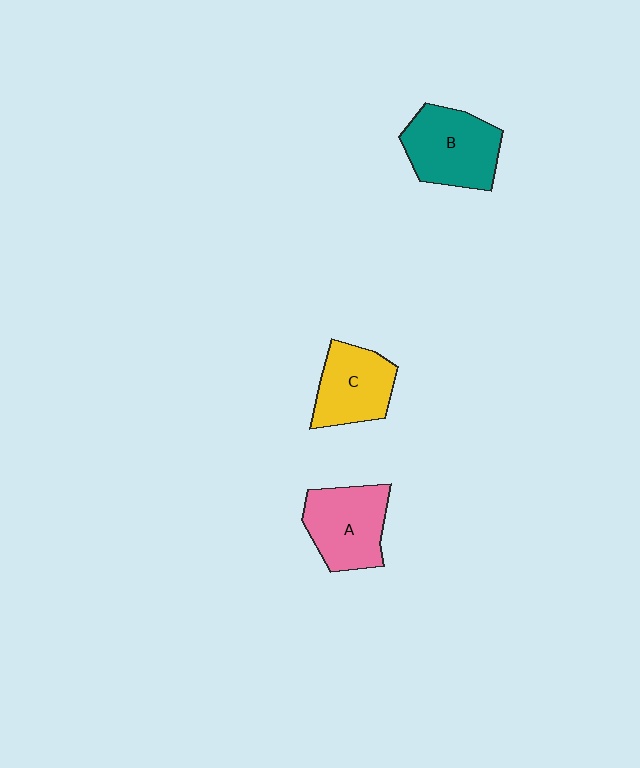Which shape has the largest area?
Shape B (teal).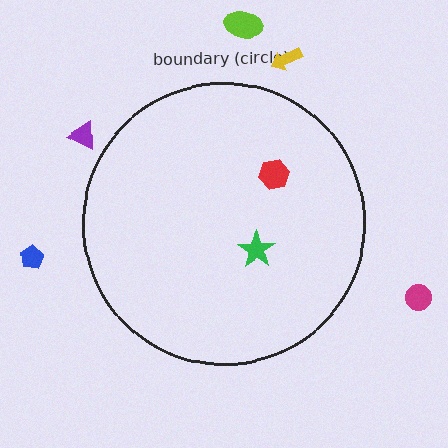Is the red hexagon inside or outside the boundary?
Inside.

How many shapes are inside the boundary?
2 inside, 5 outside.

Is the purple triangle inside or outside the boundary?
Outside.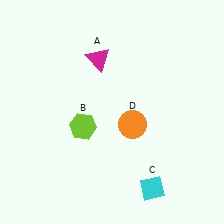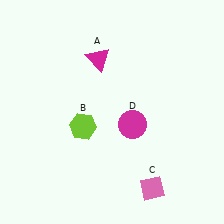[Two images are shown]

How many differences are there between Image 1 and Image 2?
There are 2 differences between the two images.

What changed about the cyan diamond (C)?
In Image 1, C is cyan. In Image 2, it changed to pink.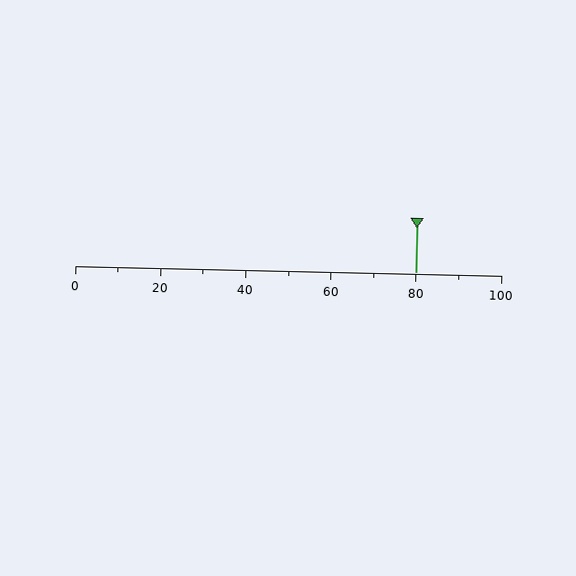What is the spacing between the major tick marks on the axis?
The major ticks are spaced 20 apart.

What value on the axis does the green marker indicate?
The marker indicates approximately 80.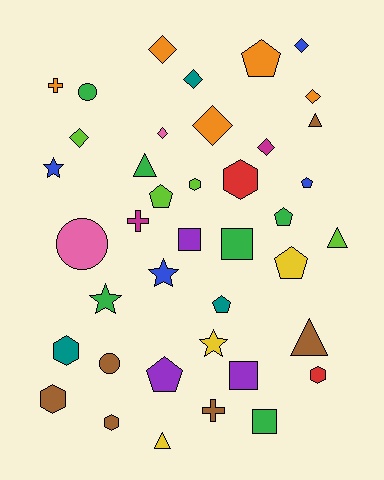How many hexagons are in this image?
There are 6 hexagons.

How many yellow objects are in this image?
There are 3 yellow objects.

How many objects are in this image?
There are 40 objects.